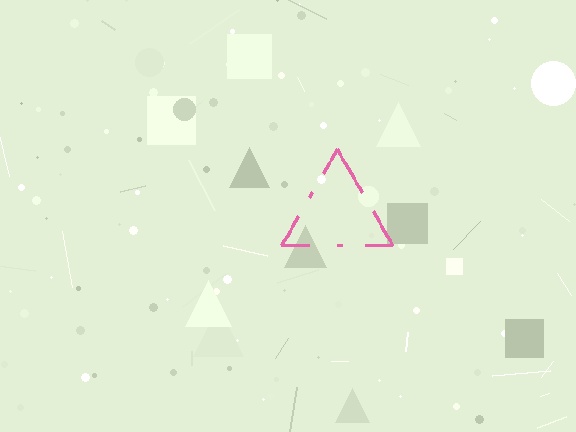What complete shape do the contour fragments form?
The contour fragments form a triangle.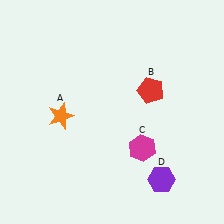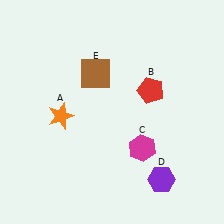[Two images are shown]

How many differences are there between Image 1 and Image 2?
There is 1 difference between the two images.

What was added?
A brown square (E) was added in Image 2.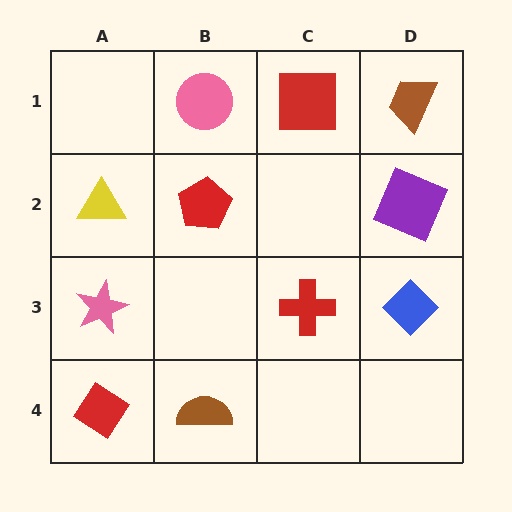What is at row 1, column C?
A red square.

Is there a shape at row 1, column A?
No, that cell is empty.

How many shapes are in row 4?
2 shapes.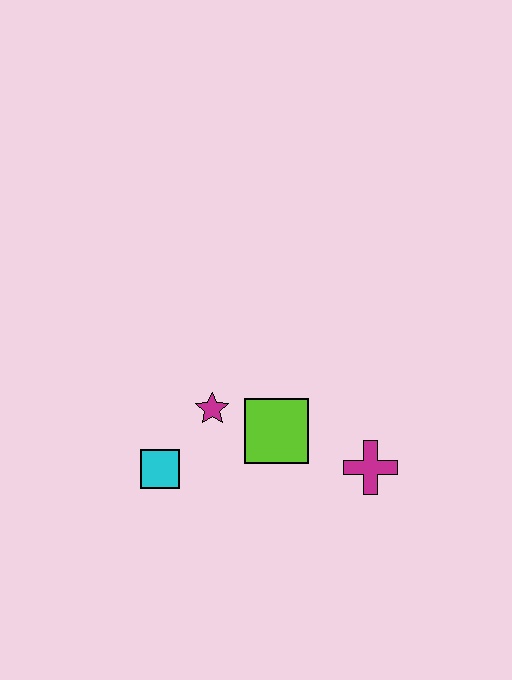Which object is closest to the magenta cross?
The lime square is closest to the magenta cross.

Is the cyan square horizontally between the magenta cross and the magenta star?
No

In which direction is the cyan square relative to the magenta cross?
The cyan square is to the left of the magenta cross.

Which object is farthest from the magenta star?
The magenta cross is farthest from the magenta star.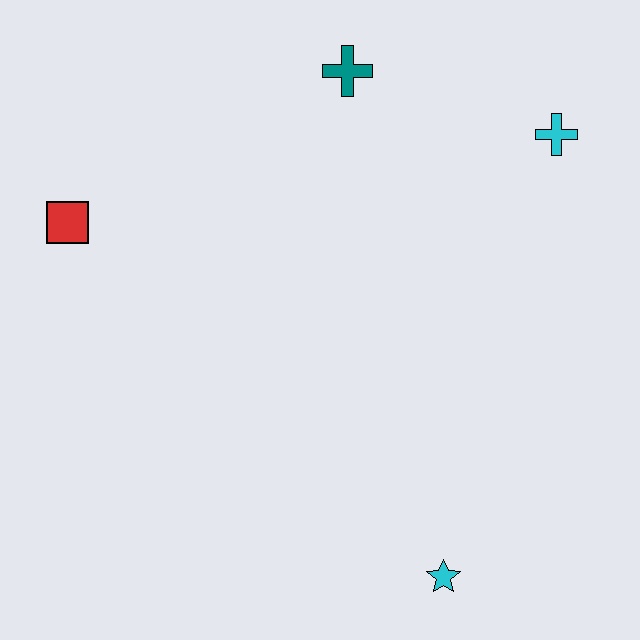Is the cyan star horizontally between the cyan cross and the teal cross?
Yes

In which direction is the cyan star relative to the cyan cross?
The cyan star is below the cyan cross.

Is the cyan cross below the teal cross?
Yes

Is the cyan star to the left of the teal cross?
No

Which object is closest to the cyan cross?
The teal cross is closest to the cyan cross.